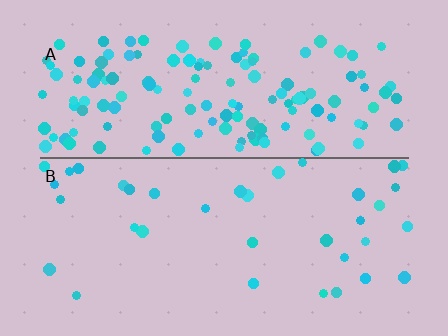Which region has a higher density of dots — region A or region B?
A (the top).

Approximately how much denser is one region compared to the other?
Approximately 3.9× — region A over region B.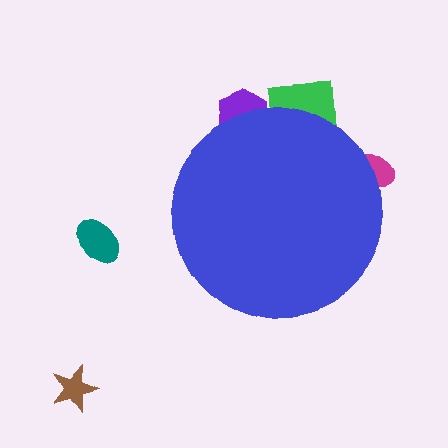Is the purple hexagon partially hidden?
Yes, the purple hexagon is partially hidden behind the blue circle.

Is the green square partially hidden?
Yes, the green square is partially hidden behind the blue circle.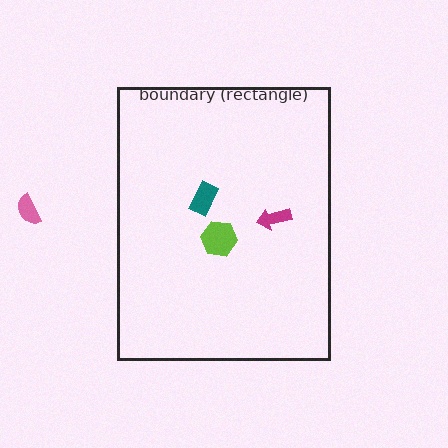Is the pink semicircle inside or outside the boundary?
Outside.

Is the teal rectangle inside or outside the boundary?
Inside.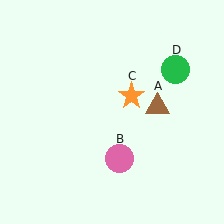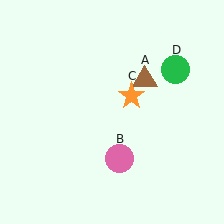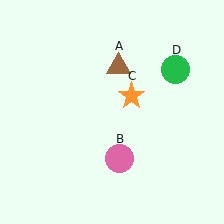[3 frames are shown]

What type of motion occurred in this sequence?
The brown triangle (object A) rotated counterclockwise around the center of the scene.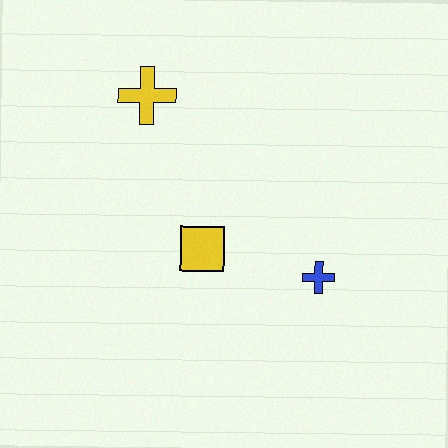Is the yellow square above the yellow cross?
No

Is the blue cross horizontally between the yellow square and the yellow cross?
No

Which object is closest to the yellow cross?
The yellow square is closest to the yellow cross.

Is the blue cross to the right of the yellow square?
Yes